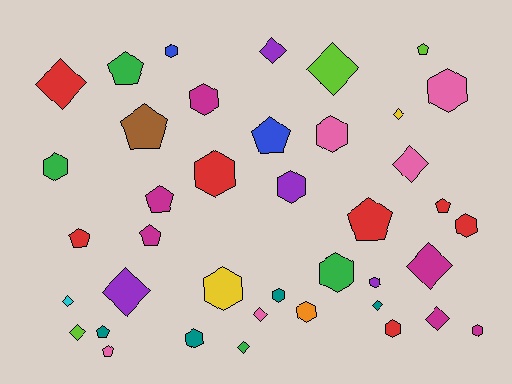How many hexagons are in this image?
There are 16 hexagons.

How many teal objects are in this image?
There are 4 teal objects.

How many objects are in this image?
There are 40 objects.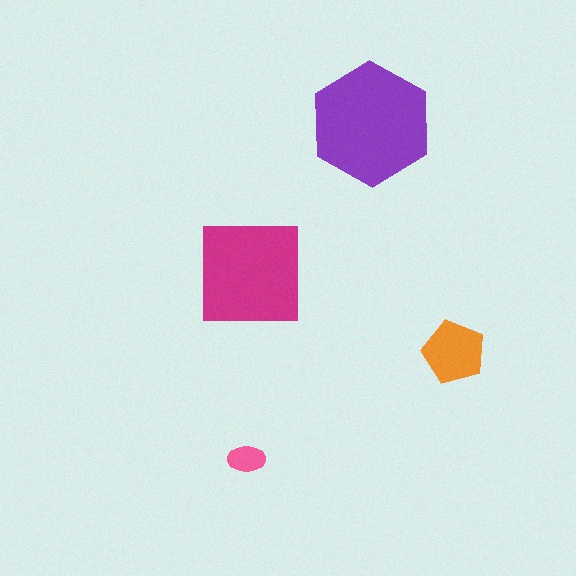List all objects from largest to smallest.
The purple hexagon, the magenta square, the orange pentagon, the pink ellipse.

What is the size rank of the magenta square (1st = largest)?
2nd.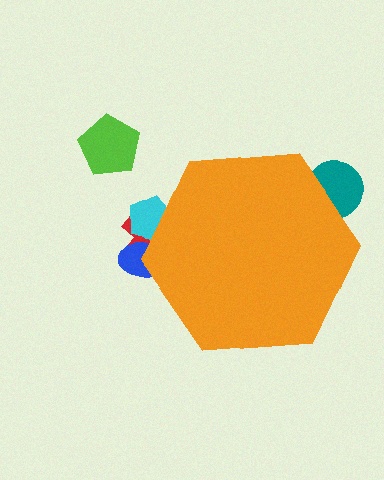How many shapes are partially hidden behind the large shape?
4 shapes are partially hidden.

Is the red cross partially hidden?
Yes, the red cross is partially hidden behind the orange hexagon.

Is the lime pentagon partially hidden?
No, the lime pentagon is fully visible.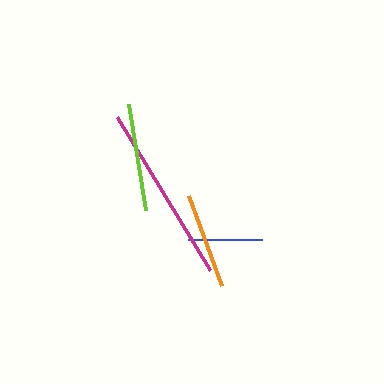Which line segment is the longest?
The magenta line is the longest at approximately 179 pixels.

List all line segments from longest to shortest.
From longest to shortest: magenta, lime, orange, blue.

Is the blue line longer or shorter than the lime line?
The lime line is longer than the blue line.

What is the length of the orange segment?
The orange segment is approximately 96 pixels long.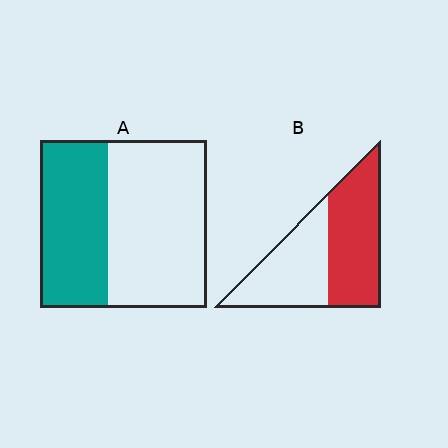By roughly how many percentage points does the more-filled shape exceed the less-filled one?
By roughly 15 percentage points (B over A).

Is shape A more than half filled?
No.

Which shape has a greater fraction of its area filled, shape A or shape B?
Shape B.